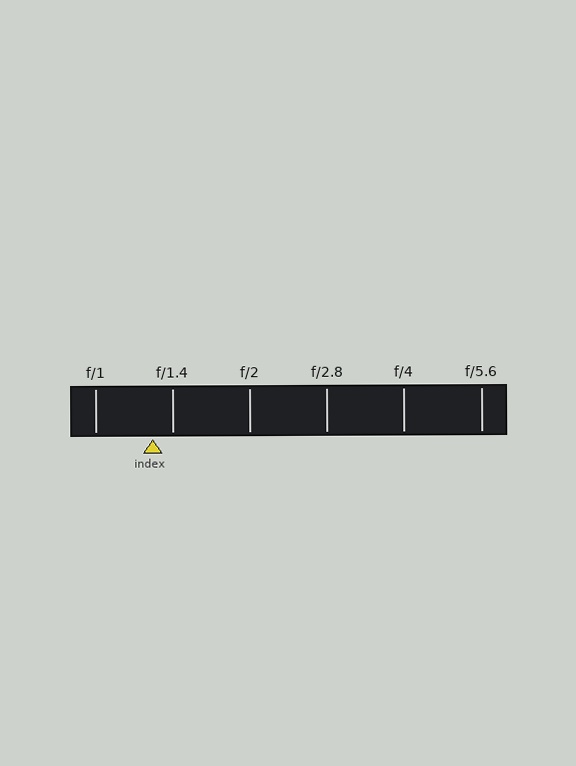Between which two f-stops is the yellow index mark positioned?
The index mark is between f/1 and f/1.4.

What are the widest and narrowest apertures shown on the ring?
The widest aperture shown is f/1 and the narrowest is f/5.6.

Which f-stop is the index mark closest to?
The index mark is closest to f/1.4.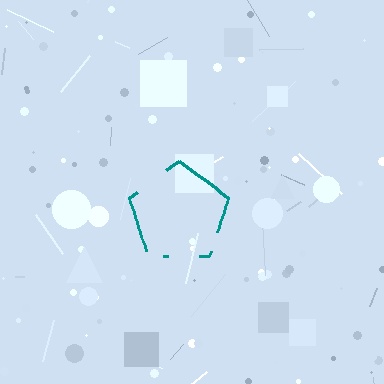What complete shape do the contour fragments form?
The contour fragments form a pentagon.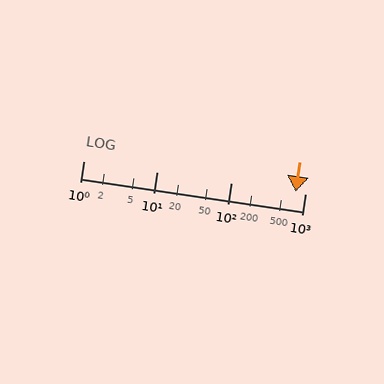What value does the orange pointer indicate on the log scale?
The pointer indicates approximately 750.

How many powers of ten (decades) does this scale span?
The scale spans 3 decades, from 1 to 1000.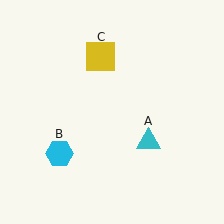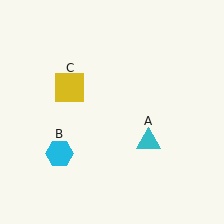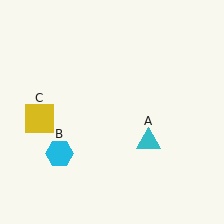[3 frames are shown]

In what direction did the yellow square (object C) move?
The yellow square (object C) moved down and to the left.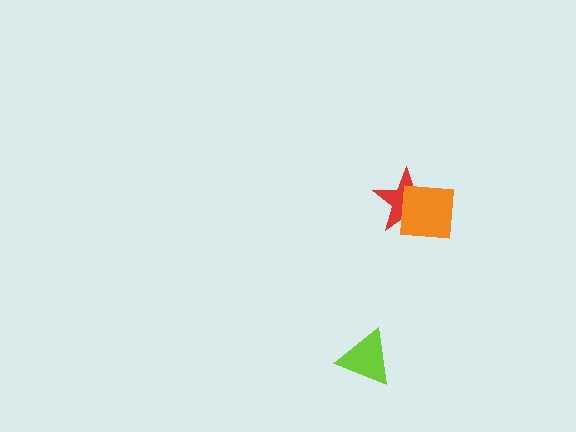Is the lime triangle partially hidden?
No, no other shape covers it.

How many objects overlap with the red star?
1 object overlaps with the red star.